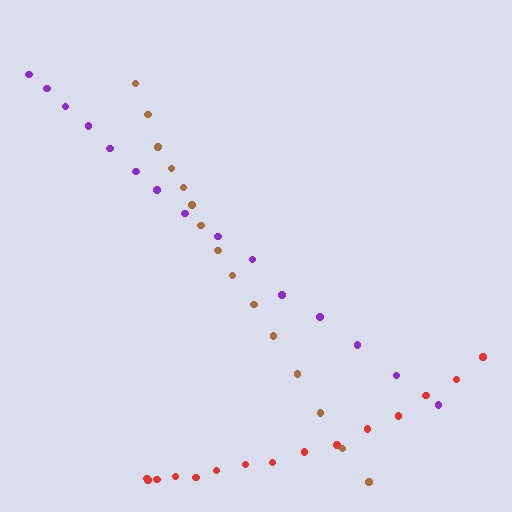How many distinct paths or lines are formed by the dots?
There are 3 distinct paths.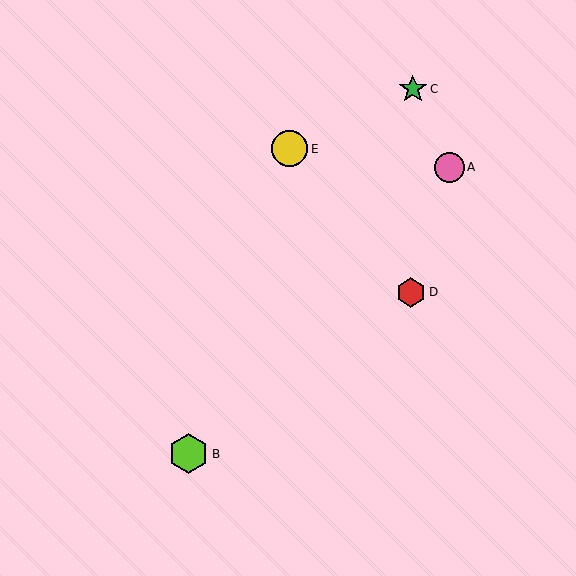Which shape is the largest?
The lime hexagon (labeled B) is the largest.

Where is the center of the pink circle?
The center of the pink circle is at (449, 168).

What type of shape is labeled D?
Shape D is a red hexagon.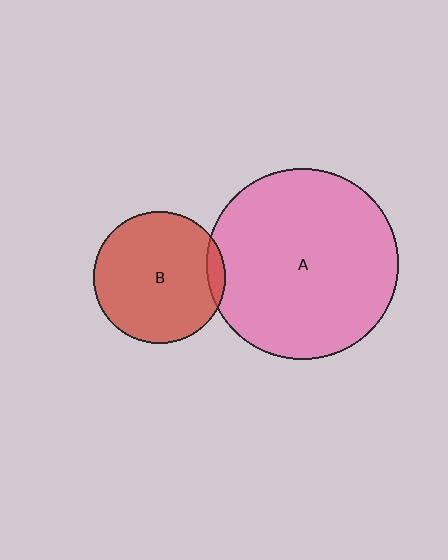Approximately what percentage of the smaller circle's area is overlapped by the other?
Approximately 5%.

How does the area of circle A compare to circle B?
Approximately 2.1 times.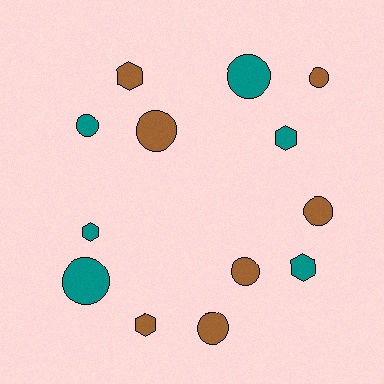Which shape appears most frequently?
Circle, with 8 objects.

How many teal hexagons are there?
There are 3 teal hexagons.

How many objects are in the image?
There are 13 objects.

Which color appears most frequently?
Brown, with 7 objects.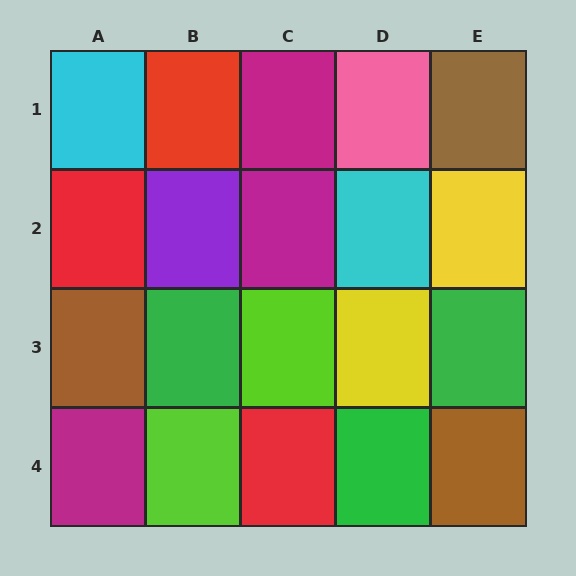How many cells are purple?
1 cell is purple.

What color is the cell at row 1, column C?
Magenta.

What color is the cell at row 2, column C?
Magenta.